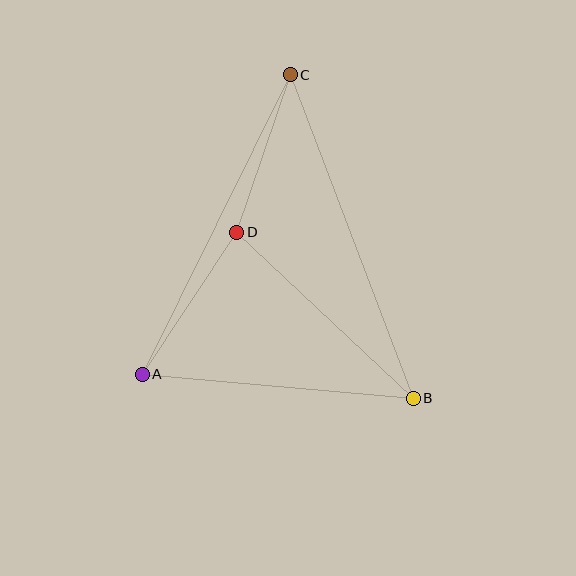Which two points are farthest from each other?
Points B and C are farthest from each other.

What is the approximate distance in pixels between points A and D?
The distance between A and D is approximately 170 pixels.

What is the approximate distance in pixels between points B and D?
The distance between B and D is approximately 242 pixels.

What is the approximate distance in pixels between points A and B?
The distance between A and B is approximately 272 pixels.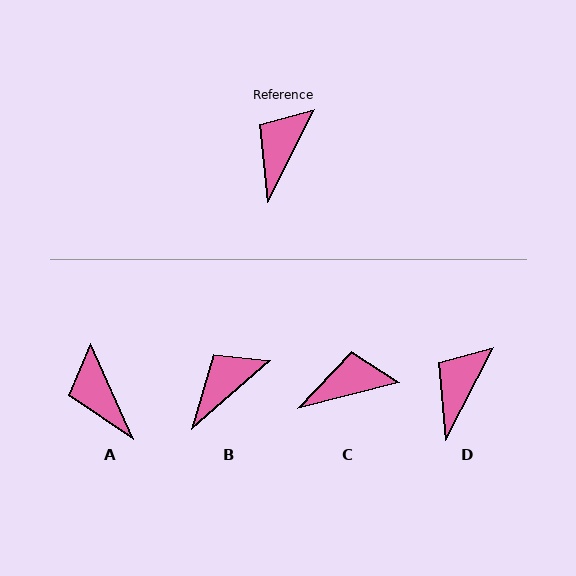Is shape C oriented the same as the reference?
No, it is off by about 49 degrees.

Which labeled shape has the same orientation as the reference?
D.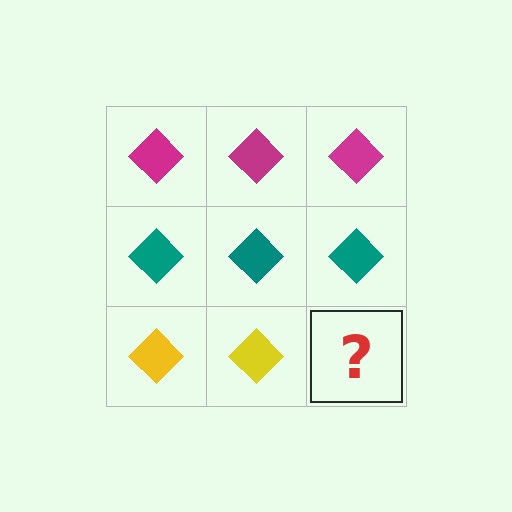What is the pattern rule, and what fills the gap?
The rule is that each row has a consistent color. The gap should be filled with a yellow diamond.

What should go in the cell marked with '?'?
The missing cell should contain a yellow diamond.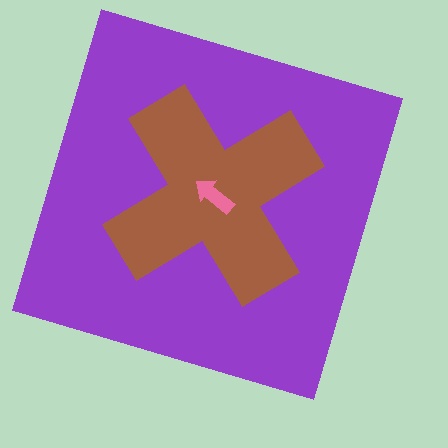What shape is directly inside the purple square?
The brown cross.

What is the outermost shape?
The purple square.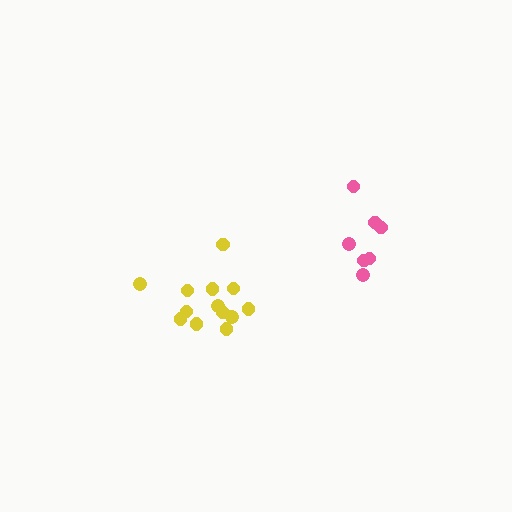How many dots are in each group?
Group 1: 13 dots, Group 2: 7 dots (20 total).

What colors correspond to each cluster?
The clusters are colored: yellow, pink.